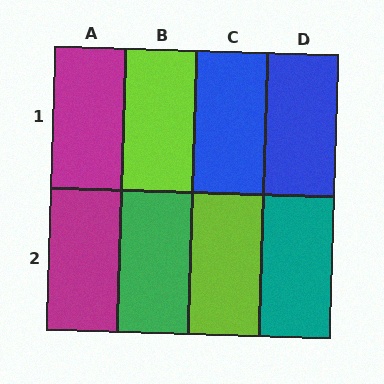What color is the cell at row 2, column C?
Lime.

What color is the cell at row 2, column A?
Magenta.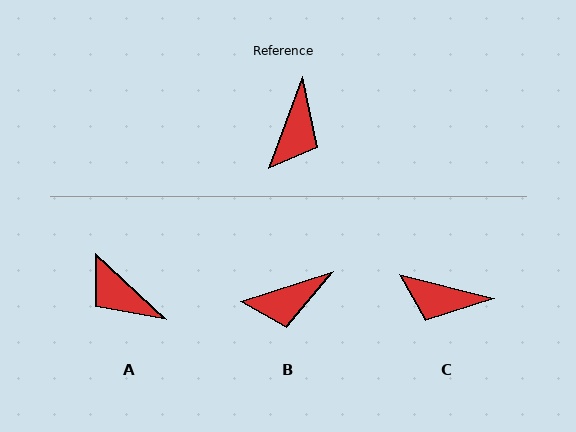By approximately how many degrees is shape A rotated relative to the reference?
Approximately 112 degrees clockwise.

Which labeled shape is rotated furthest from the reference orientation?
A, about 112 degrees away.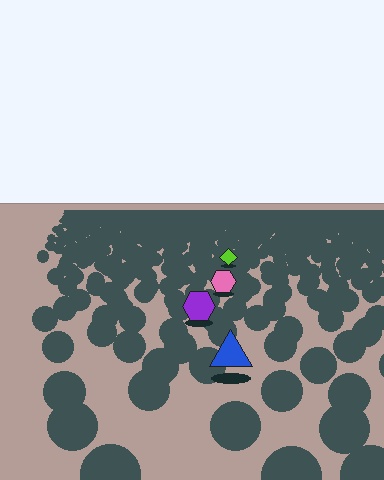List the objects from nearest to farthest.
From nearest to farthest: the blue triangle, the purple hexagon, the pink hexagon, the lime diamond.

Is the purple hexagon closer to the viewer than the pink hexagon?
Yes. The purple hexagon is closer — you can tell from the texture gradient: the ground texture is coarser near it.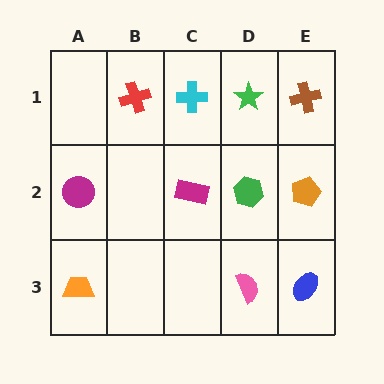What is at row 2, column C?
A magenta rectangle.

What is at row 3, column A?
An orange trapezoid.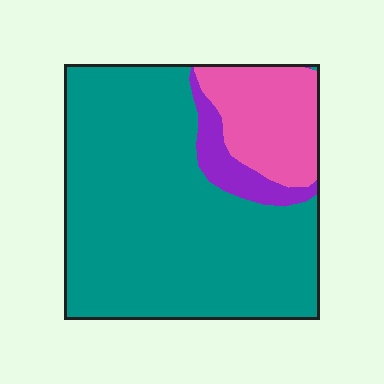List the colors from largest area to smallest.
From largest to smallest: teal, pink, purple.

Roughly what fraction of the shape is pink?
Pink covers 18% of the shape.